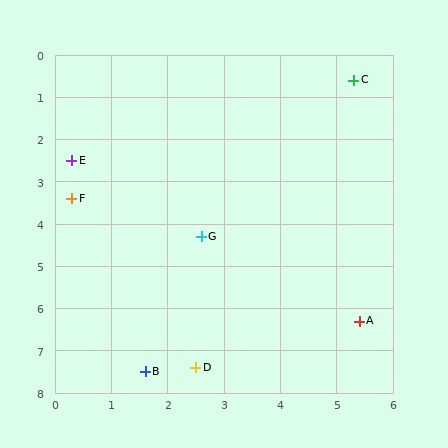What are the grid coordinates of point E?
Point E is at approximately (0.3, 2.5).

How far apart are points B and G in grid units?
Points B and G are about 3.4 grid units apart.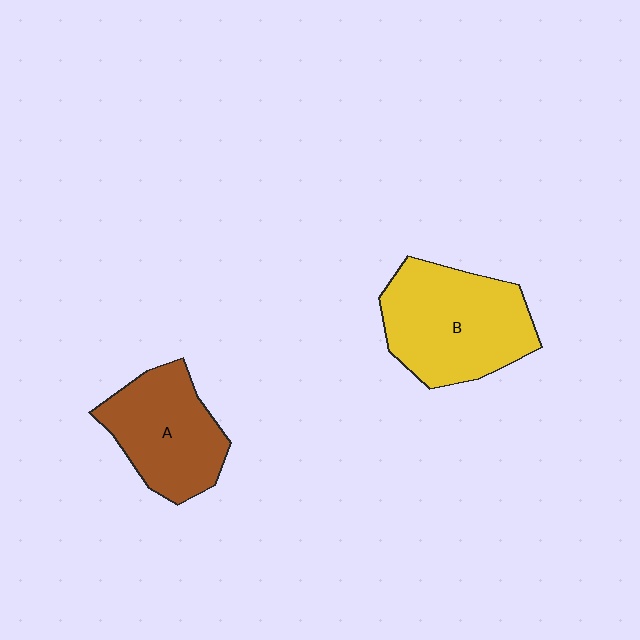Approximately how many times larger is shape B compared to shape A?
Approximately 1.3 times.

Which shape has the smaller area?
Shape A (brown).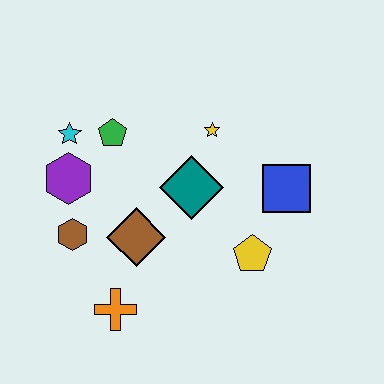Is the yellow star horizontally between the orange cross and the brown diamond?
No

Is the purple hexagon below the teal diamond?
No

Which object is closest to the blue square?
The yellow pentagon is closest to the blue square.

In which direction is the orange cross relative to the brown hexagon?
The orange cross is below the brown hexagon.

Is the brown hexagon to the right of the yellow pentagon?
No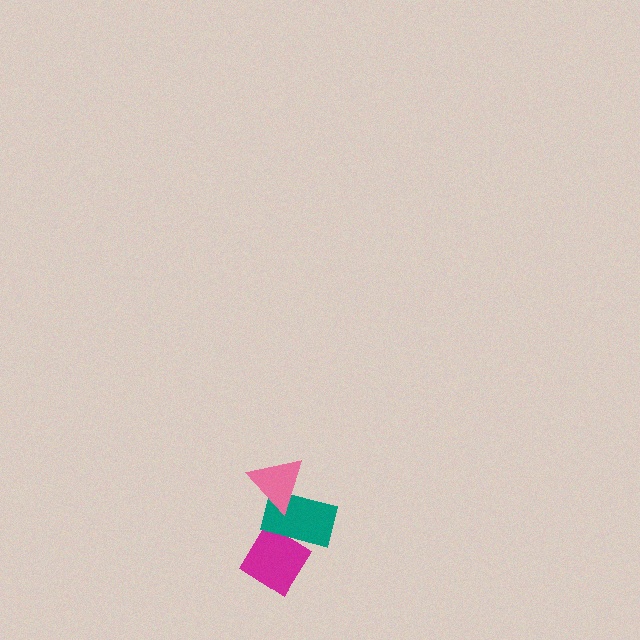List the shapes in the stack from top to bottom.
From top to bottom: the pink triangle, the teal rectangle, the magenta diamond.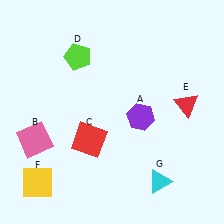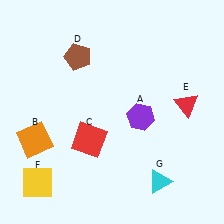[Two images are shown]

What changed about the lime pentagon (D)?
In Image 1, D is lime. In Image 2, it changed to brown.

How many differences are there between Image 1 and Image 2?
There are 2 differences between the two images.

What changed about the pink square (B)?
In Image 1, B is pink. In Image 2, it changed to orange.